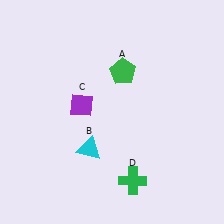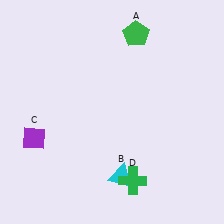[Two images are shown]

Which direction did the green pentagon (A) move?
The green pentagon (A) moved up.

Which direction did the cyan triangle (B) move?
The cyan triangle (B) moved right.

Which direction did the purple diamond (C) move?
The purple diamond (C) moved left.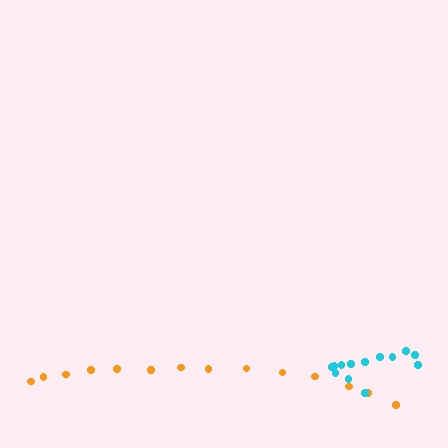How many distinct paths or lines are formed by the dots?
There are 2 distinct paths.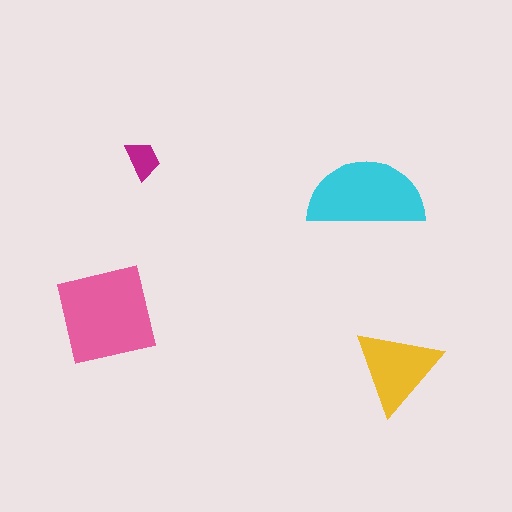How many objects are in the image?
There are 4 objects in the image.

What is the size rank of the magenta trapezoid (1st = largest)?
4th.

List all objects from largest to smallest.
The pink square, the cyan semicircle, the yellow triangle, the magenta trapezoid.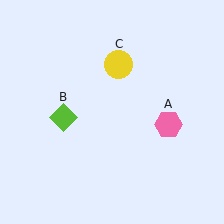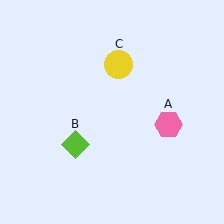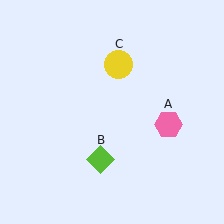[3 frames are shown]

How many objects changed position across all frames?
1 object changed position: lime diamond (object B).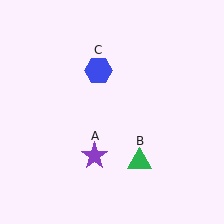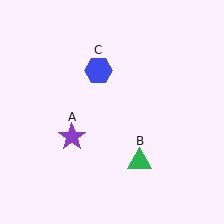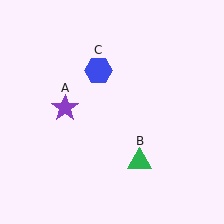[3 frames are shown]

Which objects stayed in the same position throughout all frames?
Green triangle (object B) and blue hexagon (object C) remained stationary.